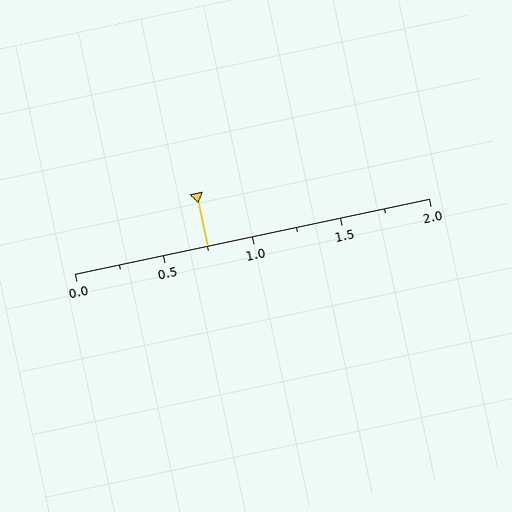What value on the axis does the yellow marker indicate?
The marker indicates approximately 0.75.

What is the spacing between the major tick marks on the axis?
The major ticks are spaced 0.5 apart.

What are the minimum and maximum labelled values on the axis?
The axis runs from 0.0 to 2.0.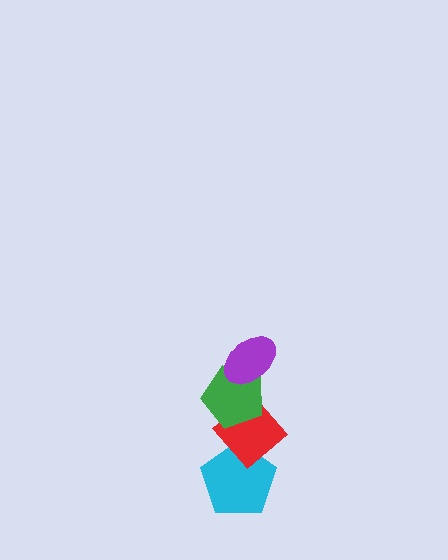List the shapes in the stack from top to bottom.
From top to bottom: the purple ellipse, the green pentagon, the red diamond, the cyan pentagon.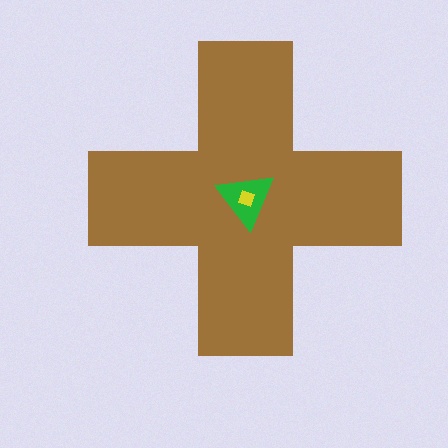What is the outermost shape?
The brown cross.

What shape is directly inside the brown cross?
The green triangle.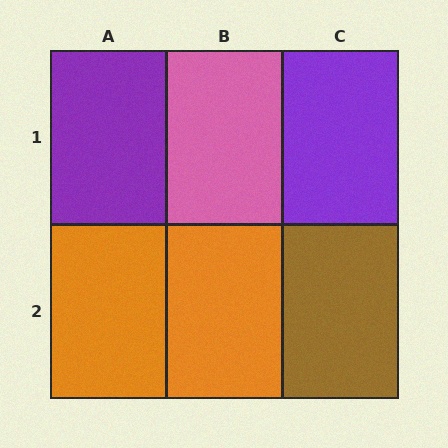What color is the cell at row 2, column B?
Orange.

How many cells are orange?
2 cells are orange.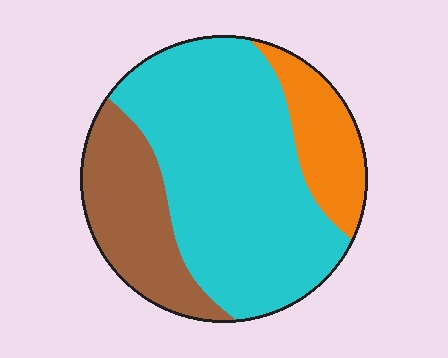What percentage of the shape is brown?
Brown covers roughly 25% of the shape.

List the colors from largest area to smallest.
From largest to smallest: cyan, brown, orange.